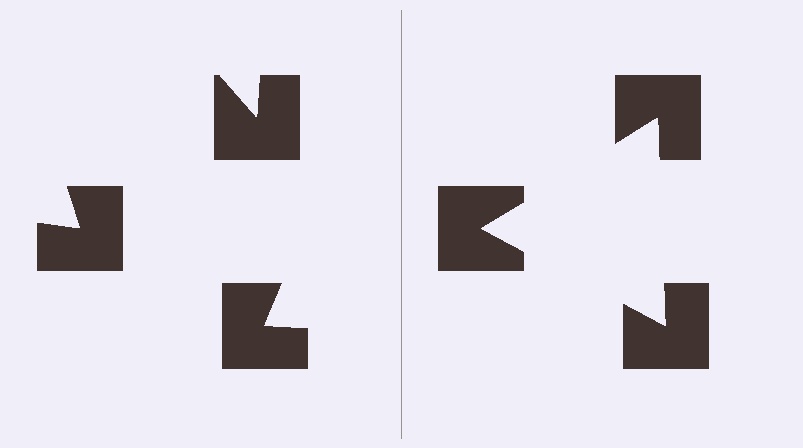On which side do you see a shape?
An illusory triangle appears on the right side. On the left side the wedge cuts are rotated, so no coherent shape forms.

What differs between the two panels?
The notched squares are positioned identically on both sides; only the wedge orientations differ. On the right they align to a triangle; on the left they are misaligned.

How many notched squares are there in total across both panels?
6 — 3 on each side.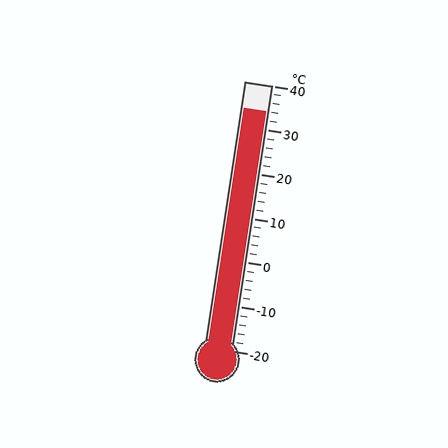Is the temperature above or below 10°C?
The temperature is above 10°C.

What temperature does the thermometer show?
The thermometer shows approximately 34°C.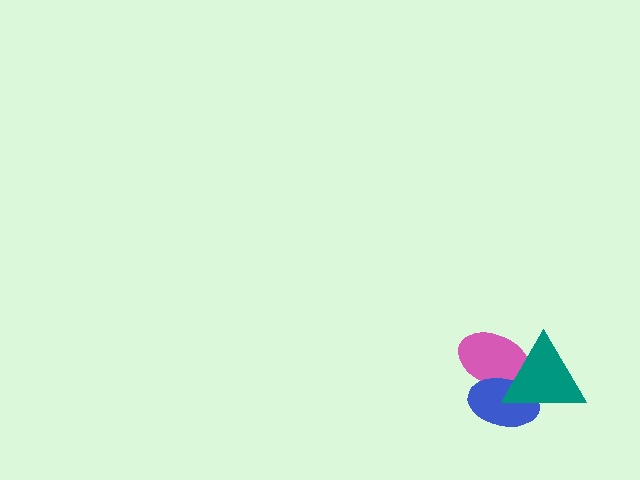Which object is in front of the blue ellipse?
The teal triangle is in front of the blue ellipse.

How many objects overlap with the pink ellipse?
2 objects overlap with the pink ellipse.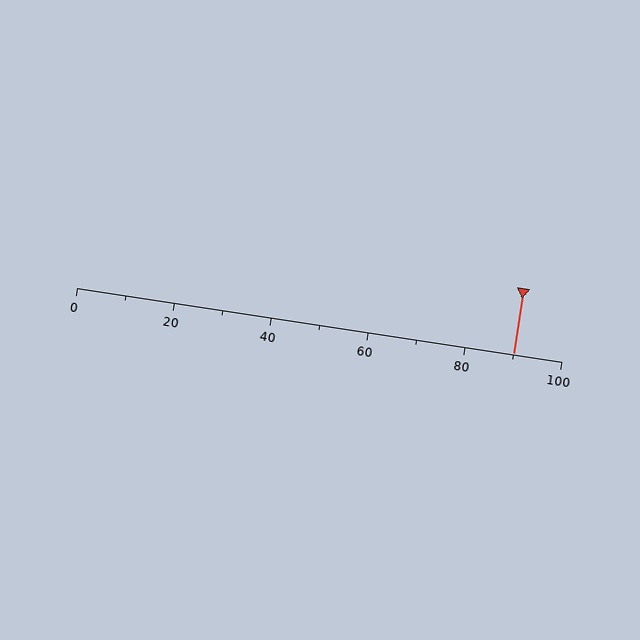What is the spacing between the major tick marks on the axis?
The major ticks are spaced 20 apart.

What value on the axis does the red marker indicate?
The marker indicates approximately 90.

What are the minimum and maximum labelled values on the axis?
The axis runs from 0 to 100.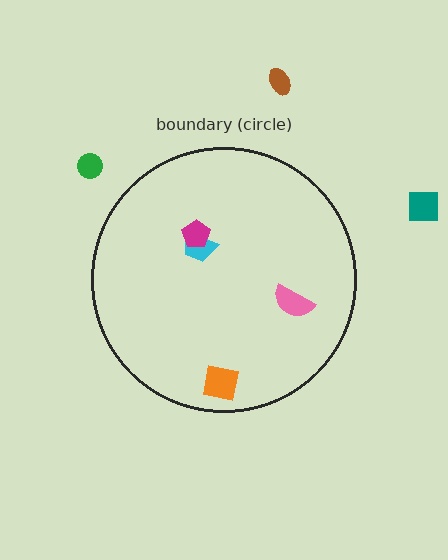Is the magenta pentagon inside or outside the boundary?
Inside.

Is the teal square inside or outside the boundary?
Outside.